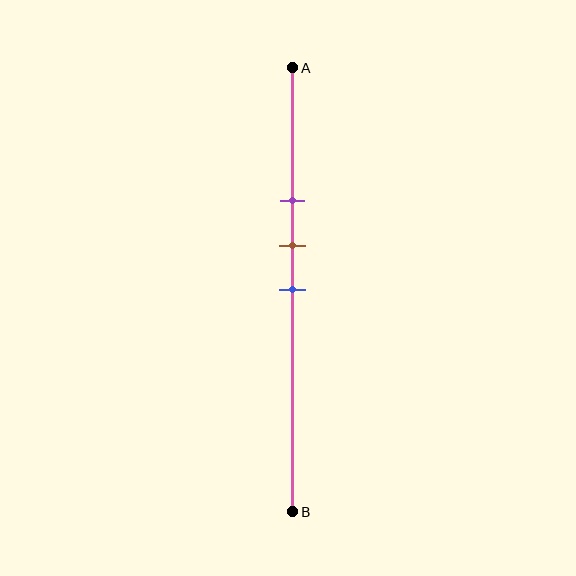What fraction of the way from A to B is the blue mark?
The blue mark is approximately 50% (0.5) of the way from A to B.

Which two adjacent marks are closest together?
The brown and blue marks are the closest adjacent pair.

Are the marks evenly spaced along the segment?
Yes, the marks are approximately evenly spaced.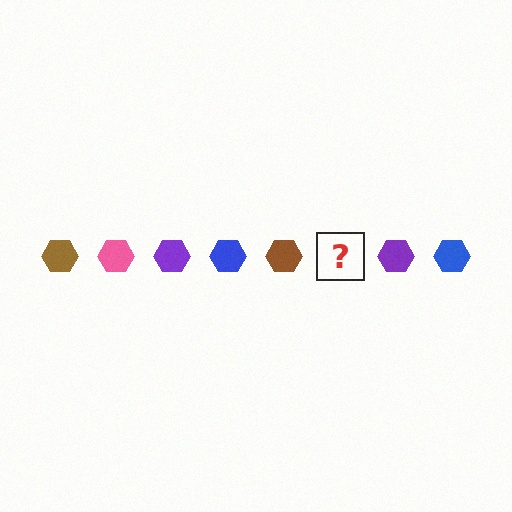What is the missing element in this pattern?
The missing element is a pink hexagon.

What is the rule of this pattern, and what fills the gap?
The rule is that the pattern cycles through brown, pink, purple, blue hexagons. The gap should be filled with a pink hexagon.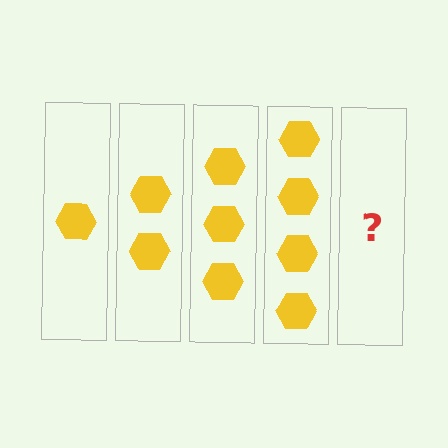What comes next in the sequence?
The next element should be 5 hexagons.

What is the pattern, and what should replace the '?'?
The pattern is that each step adds one more hexagon. The '?' should be 5 hexagons.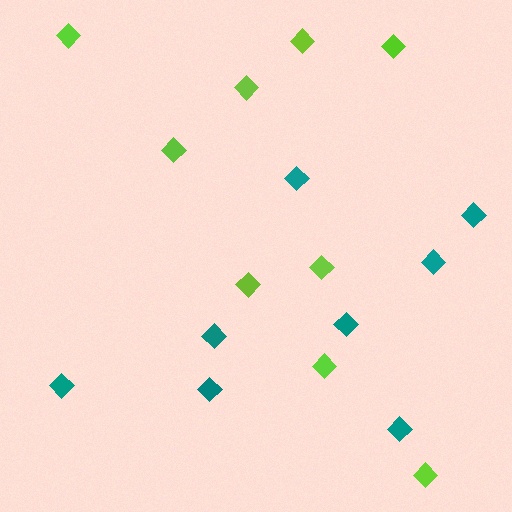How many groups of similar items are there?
There are 2 groups: one group of teal diamonds (8) and one group of lime diamonds (9).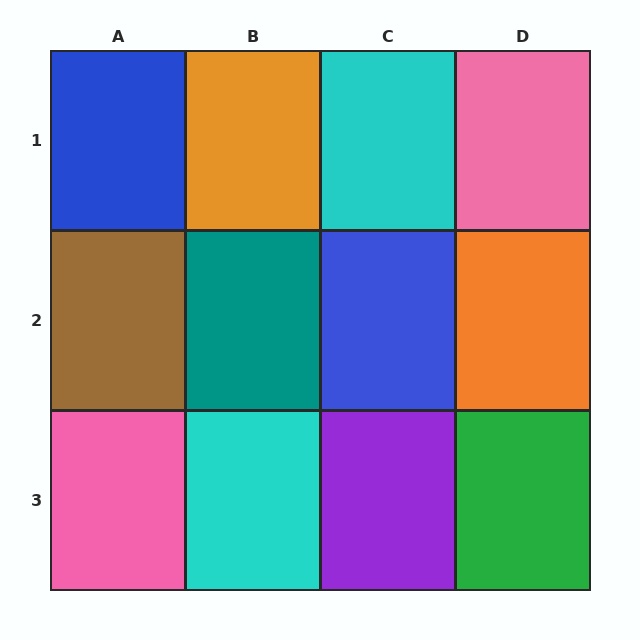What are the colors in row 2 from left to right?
Brown, teal, blue, orange.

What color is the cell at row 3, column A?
Pink.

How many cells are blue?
2 cells are blue.